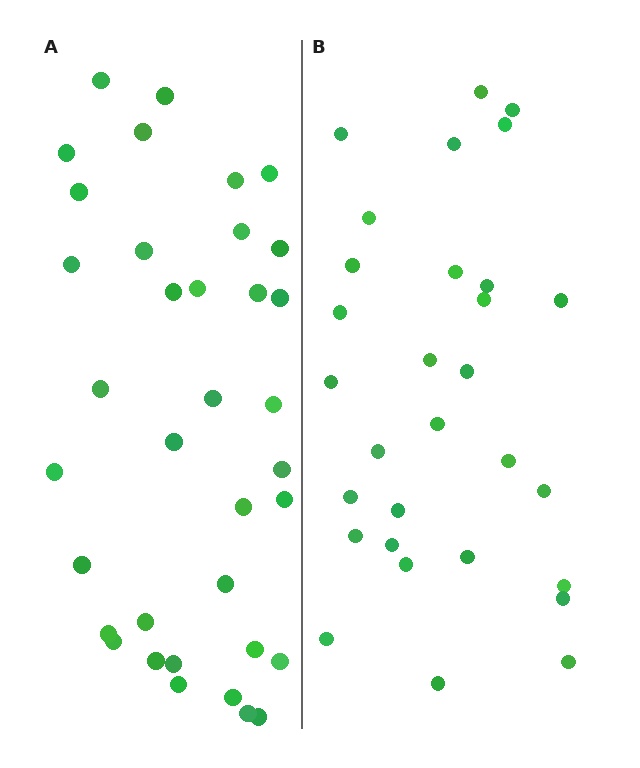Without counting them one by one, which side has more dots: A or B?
Region A (the left region) has more dots.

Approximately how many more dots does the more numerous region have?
Region A has about 6 more dots than region B.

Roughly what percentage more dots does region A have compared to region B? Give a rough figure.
About 20% more.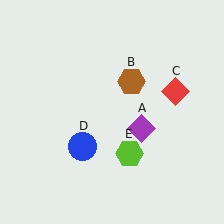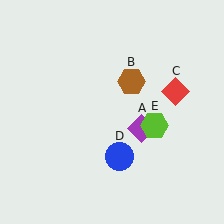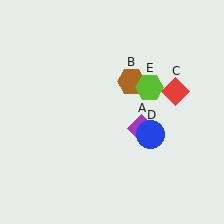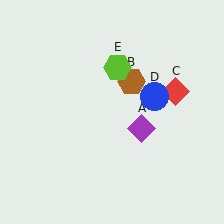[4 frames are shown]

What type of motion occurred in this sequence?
The blue circle (object D), lime hexagon (object E) rotated counterclockwise around the center of the scene.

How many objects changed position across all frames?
2 objects changed position: blue circle (object D), lime hexagon (object E).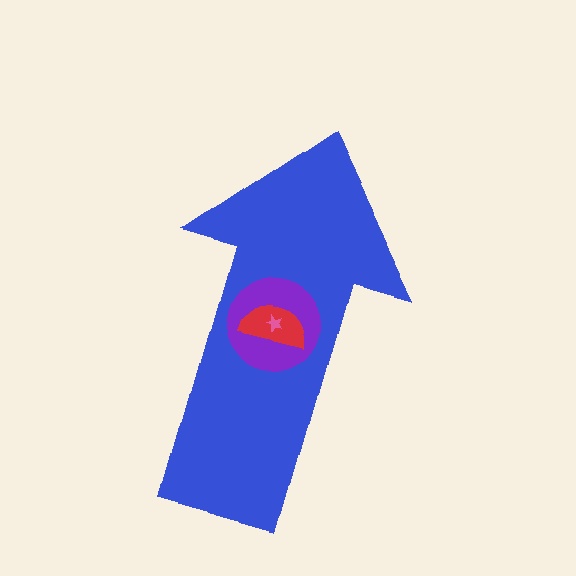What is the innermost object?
The pink star.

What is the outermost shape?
The blue arrow.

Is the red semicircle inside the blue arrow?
Yes.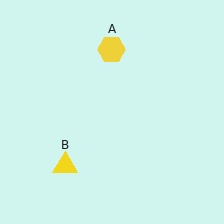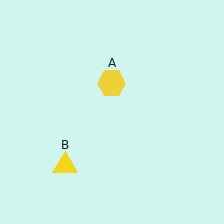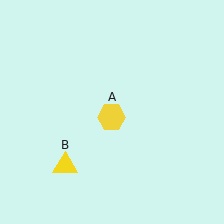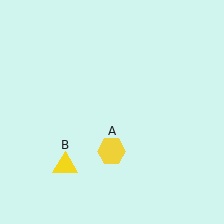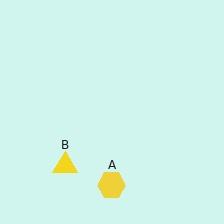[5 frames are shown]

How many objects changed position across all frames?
1 object changed position: yellow hexagon (object A).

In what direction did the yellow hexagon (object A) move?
The yellow hexagon (object A) moved down.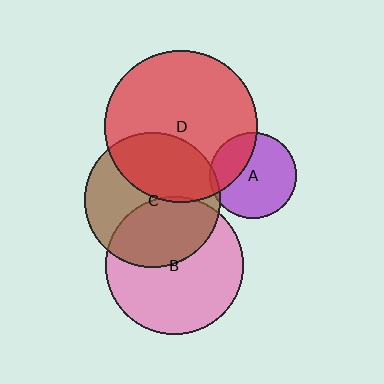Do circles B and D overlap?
Yes.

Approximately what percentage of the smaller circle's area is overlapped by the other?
Approximately 5%.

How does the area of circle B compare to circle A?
Approximately 2.6 times.